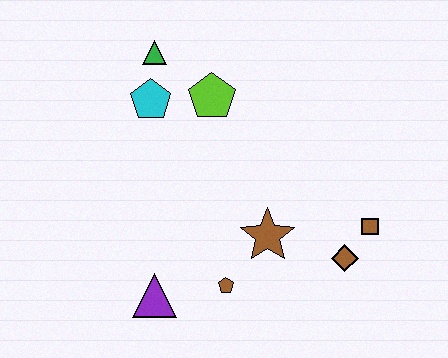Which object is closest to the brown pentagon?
The brown star is closest to the brown pentagon.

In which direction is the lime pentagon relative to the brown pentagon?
The lime pentagon is above the brown pentagon.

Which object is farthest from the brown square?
The green triangle is farthest from the brown square.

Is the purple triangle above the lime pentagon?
No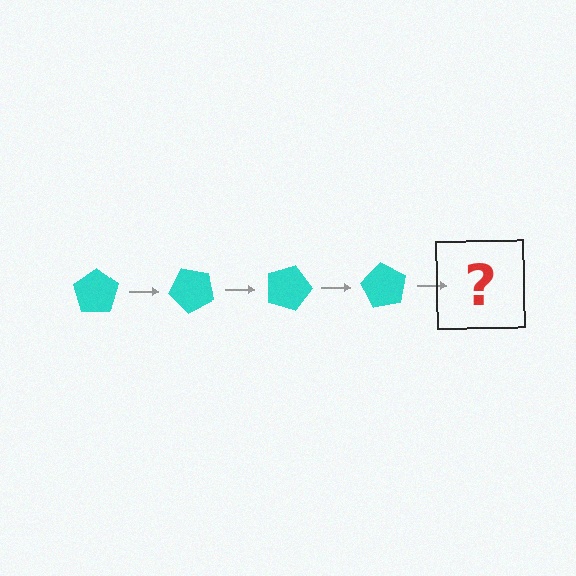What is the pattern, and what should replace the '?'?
The pattern is that the pentagon rotates 45 degrees each step. The '?' should be a cyan pentagon rotated 180 degrees.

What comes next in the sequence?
The next element should be a cyan pentagon rotated 180 degrees.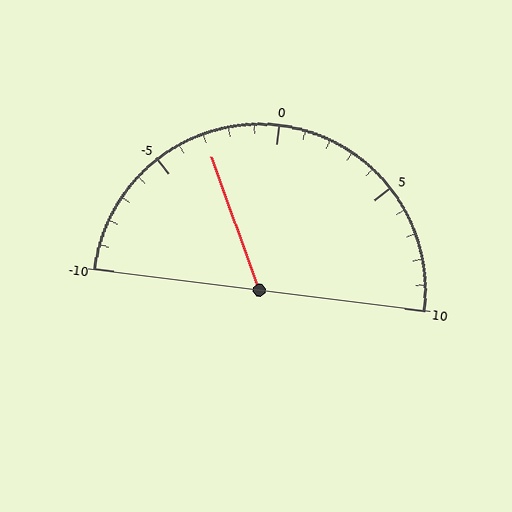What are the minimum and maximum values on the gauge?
The gauge ranges from -10 to 10.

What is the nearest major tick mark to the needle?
The nearest major tick mark is -5.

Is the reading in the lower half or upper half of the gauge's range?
The reading is in the lower half of the range (-10 to 10).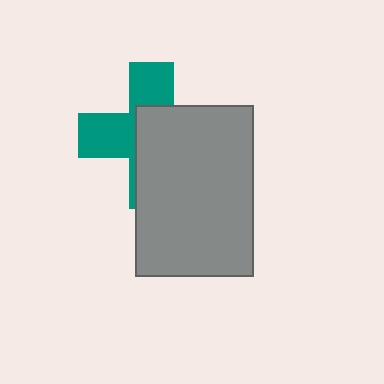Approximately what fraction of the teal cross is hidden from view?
Roughly 56% of the teal cross is hidden behind the gray rectangle.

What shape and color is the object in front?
The object in front is a gray rectangle.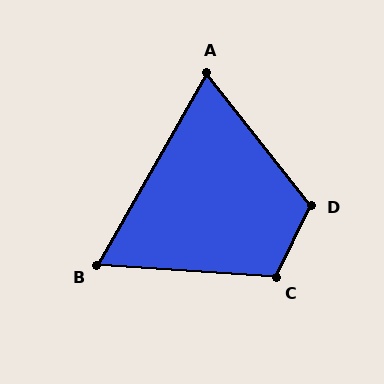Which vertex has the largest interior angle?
D, at approximately 116 degrees.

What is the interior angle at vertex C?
Approximately 112 degrees (obtuse).